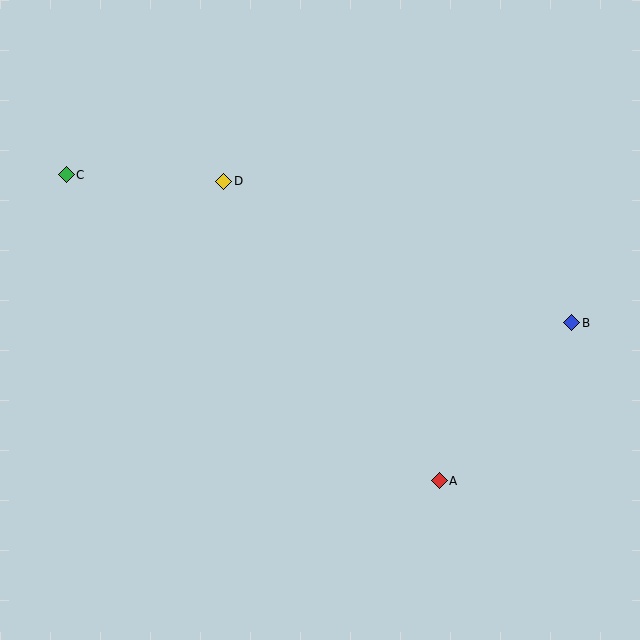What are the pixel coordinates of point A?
Point A is at (439, 481).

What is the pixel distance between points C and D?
The distance between C and D is 157 pixels.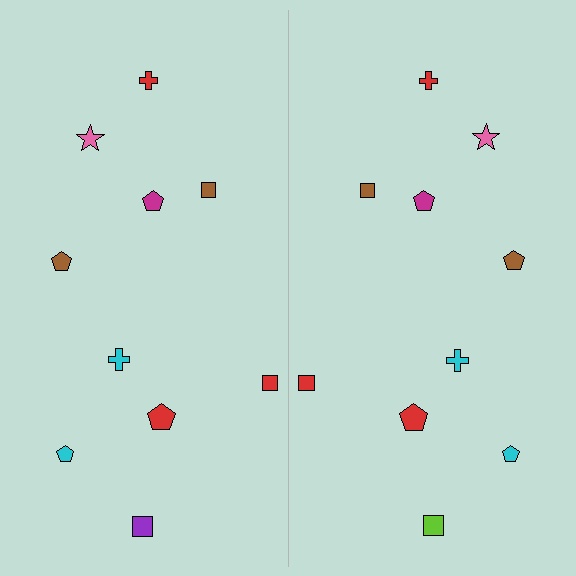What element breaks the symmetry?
The lime square on the right side breaks the symmetry — its mirror counterpart is purple.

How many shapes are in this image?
There are 20 shapes in this image.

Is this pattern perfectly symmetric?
No, the pattern is not perfectly symmetric. The lime square on the right side breaks the symmetry — its mirror counterpart is purple.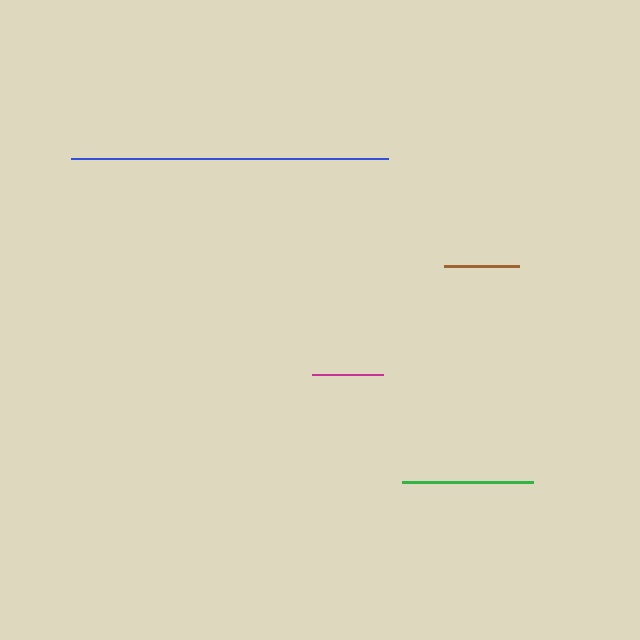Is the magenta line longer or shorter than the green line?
The green line is longer than the magenta line.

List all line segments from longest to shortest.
From longest to shortest: blue, green, brown, magenta.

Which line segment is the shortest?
The magenta line is the shortest at approximately 71 pixels.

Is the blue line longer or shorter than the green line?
The blue line is longer than the green line.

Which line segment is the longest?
The blue line is the longest at approximately 317 pixels.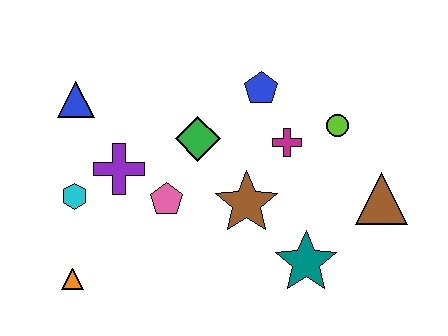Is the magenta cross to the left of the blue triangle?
No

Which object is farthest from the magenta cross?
The orange triangle is farthest from the magenta cross.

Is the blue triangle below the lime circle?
No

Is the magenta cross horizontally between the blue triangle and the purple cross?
No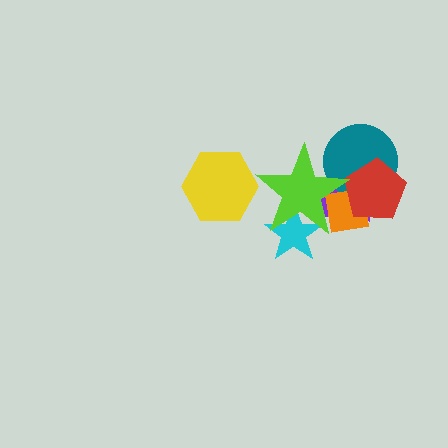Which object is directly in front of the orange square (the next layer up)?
The red pentagon is directly in front of the orange square.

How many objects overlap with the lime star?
5 objects overlap with the lime star.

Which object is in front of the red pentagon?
The lime star is in front of the red pentagon.